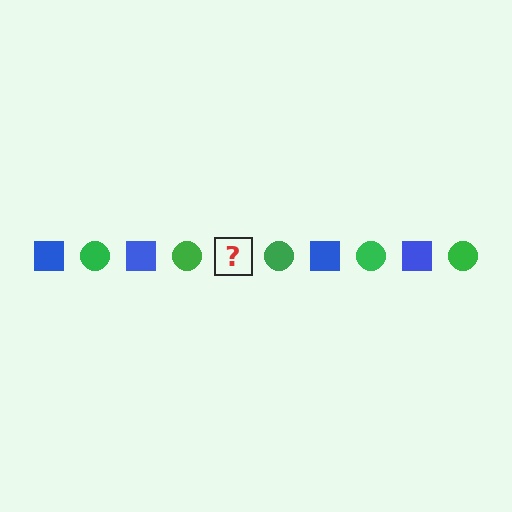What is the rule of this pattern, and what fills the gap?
The rule is that the pattern alternates between blue square and green circle. The gap should be filled with a blue square.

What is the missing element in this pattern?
The missing element is a blue square.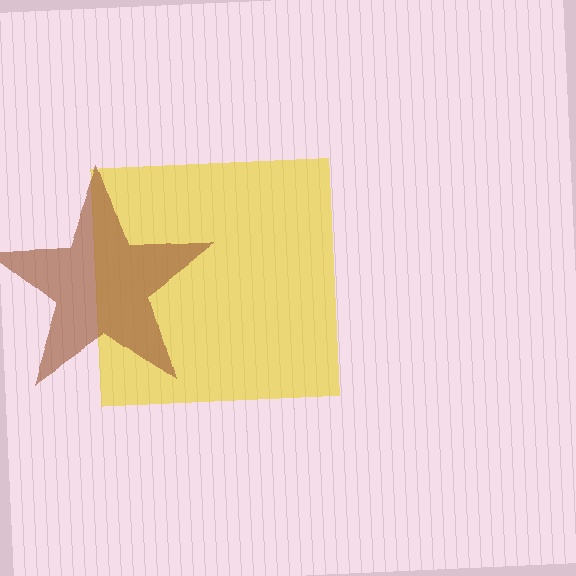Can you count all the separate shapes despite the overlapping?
Yes, there are 2 separate shapes.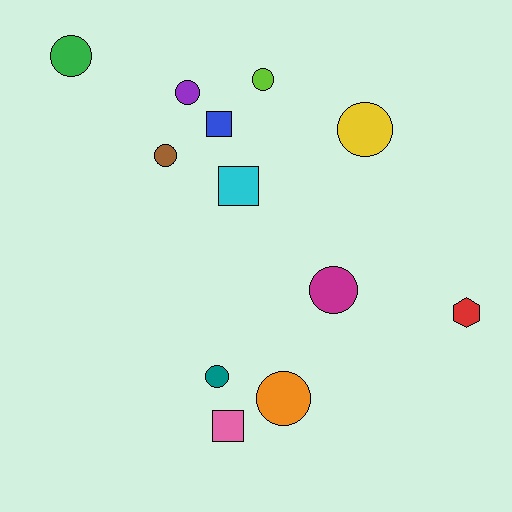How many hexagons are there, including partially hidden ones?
There is 1 hexagon.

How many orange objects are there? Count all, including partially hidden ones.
There is 1 orange object.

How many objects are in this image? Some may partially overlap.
There are 12 objects.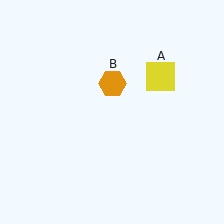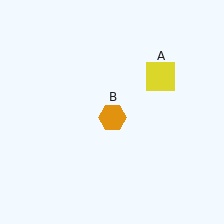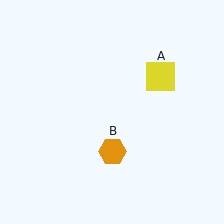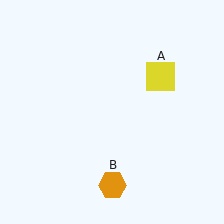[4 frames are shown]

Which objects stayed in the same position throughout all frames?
Yellow square (object A) remained stationary.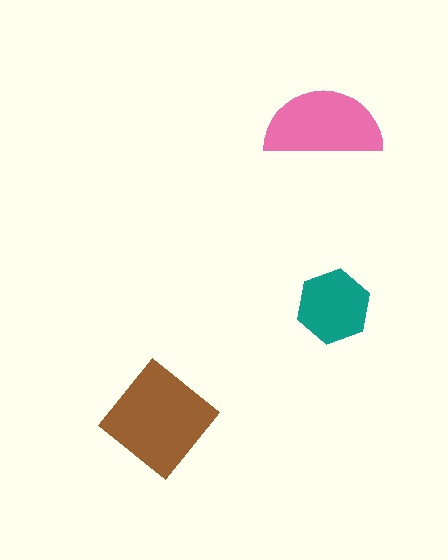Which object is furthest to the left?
The brown diamond is leftmost.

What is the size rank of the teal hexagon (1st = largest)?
3rd.